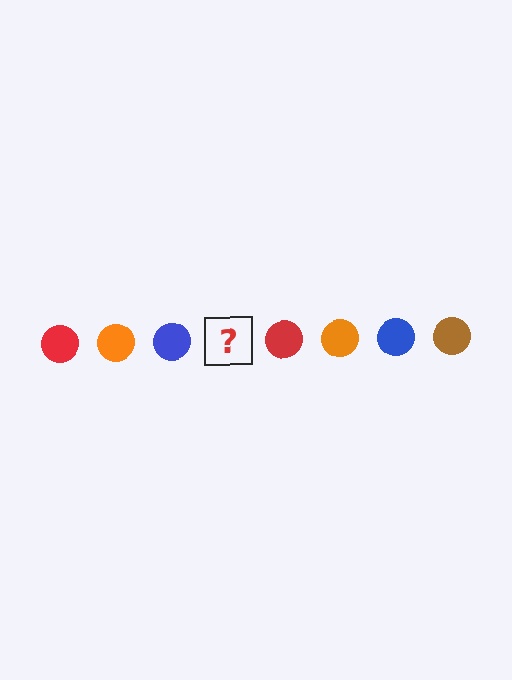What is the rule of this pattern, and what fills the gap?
The rule is that the pattern cycles through red, orange, blue, brown circles. The gap should be filled with a brown circle.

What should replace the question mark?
The question mark should be replaced with a brown circle.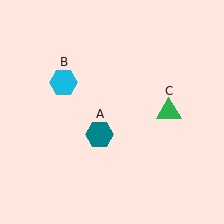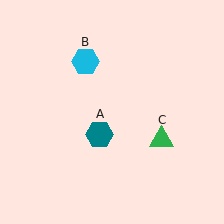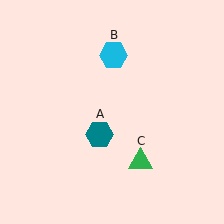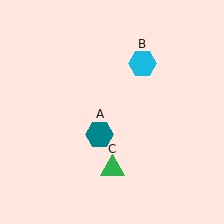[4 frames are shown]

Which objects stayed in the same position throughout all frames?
Teal hexagon (object A) remained stationary.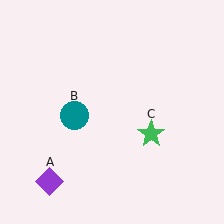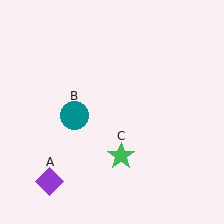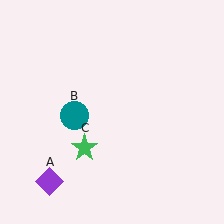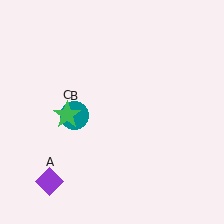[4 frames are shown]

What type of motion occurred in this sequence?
The green star (object C) rotated clockwise around the center of the scene.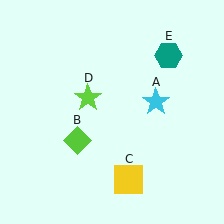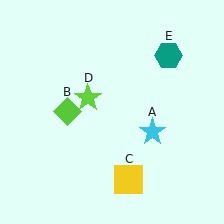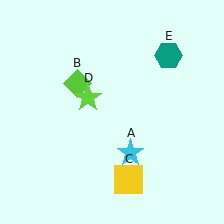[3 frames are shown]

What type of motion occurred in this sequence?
The cyan star (object A), lime diamond (object B) rotated clockwise around the center of the scene.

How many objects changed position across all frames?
2 objects changed position: cyan star (object A), lime diamond (object B).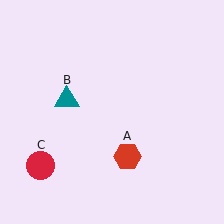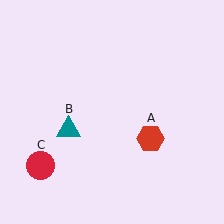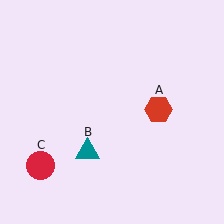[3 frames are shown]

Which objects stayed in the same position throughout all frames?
Red circle (object C) remained stationary.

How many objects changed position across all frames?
2 objects changed position: red hexagon (object A), teal triangle (object B).